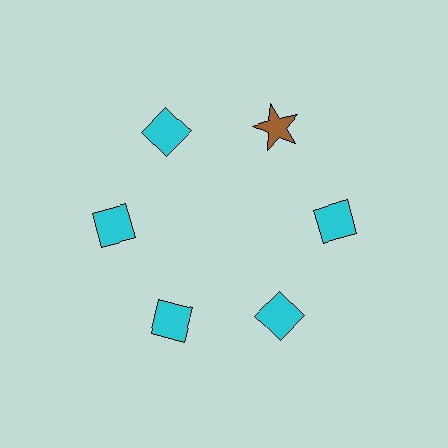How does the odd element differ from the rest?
It differs in both color (brown instead of cyan) and shape (star instead of diamond).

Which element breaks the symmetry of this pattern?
The brown star at roughly the 1 o'clock position breaks the symmetry. All other shapes are cyan diamonds.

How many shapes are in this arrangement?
There are 6 shapes arranged in a ring pattern.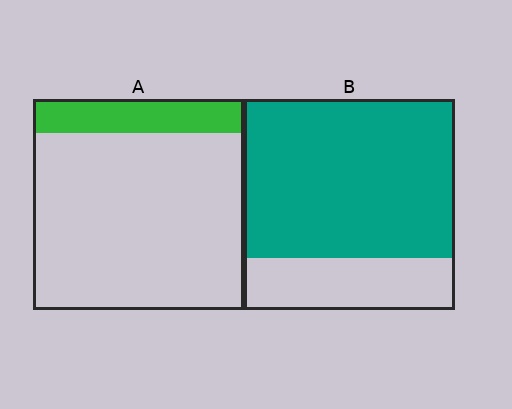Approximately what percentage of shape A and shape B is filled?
A is approximately 15% and B is approximately 75%.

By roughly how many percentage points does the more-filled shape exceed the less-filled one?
By roughly 60 percentage points (B over A).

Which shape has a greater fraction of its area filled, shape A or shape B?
Shape B.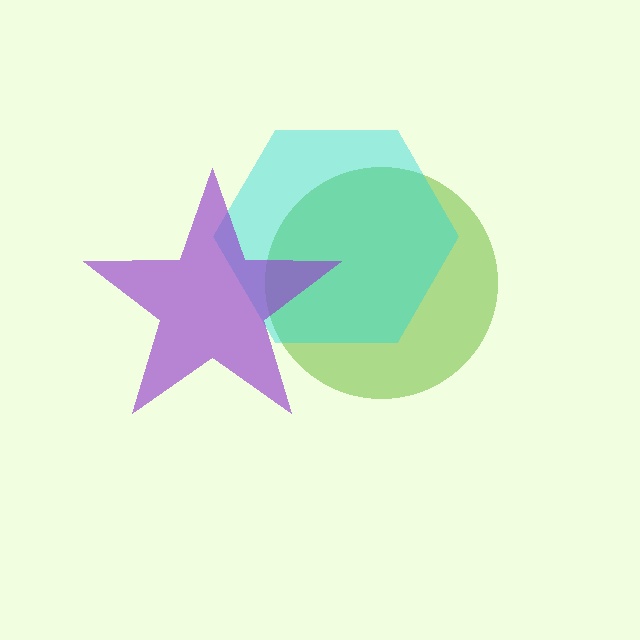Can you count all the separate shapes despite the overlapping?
Yes, there are 3 separate shapes.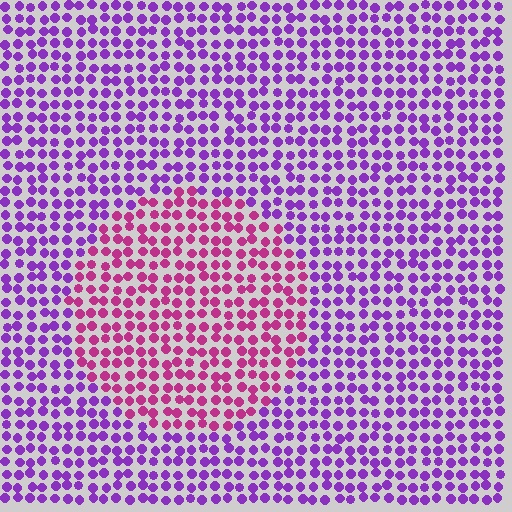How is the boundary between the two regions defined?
The boundary is defined purely by a slight shift in hue (about 45 degrees). Spacing, size, and orientation are identical on both sides.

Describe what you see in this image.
The image is filled with small purple elements in a uniform arrangement. A circle-shaped region is visible where the elements are tinted to a slightly different hue, forming a subtle color boundary.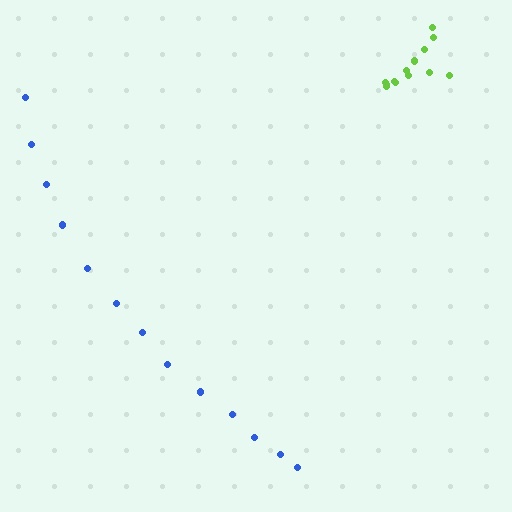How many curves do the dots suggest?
There are 2 distinct paths.